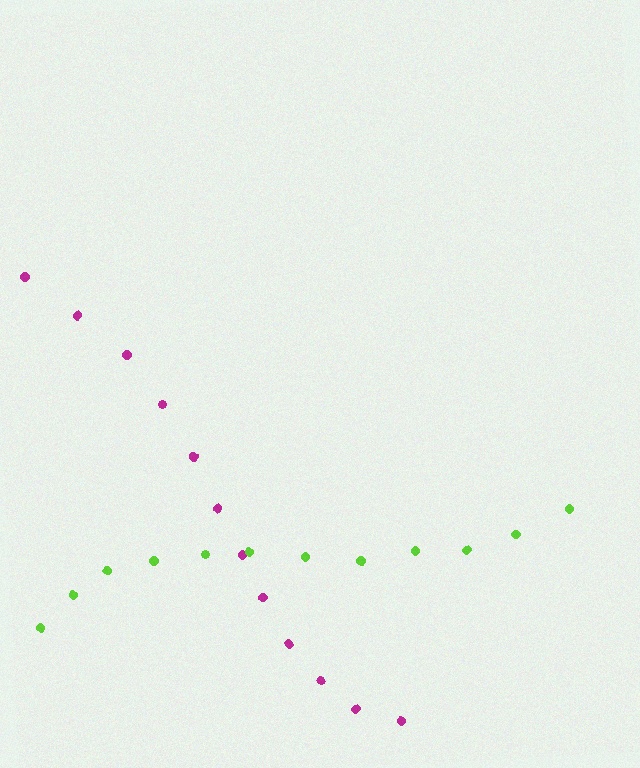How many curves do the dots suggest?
There are 2 distinct paths.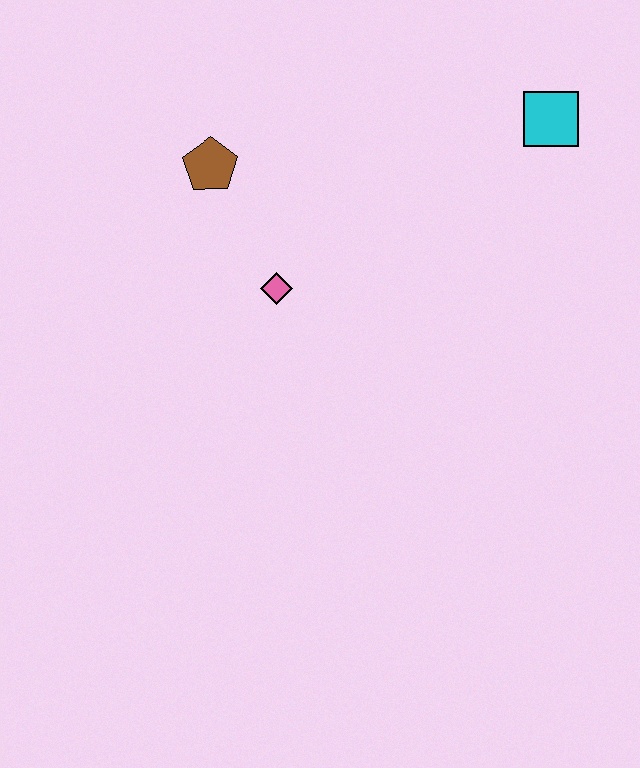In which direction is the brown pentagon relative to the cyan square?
The brown pentagon is to the left of the cyan square.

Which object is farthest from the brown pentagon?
The cyan square is farthest from the brown pentagon.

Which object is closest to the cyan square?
The pink diamond is closest to the cyan square.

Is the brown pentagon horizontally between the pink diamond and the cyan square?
No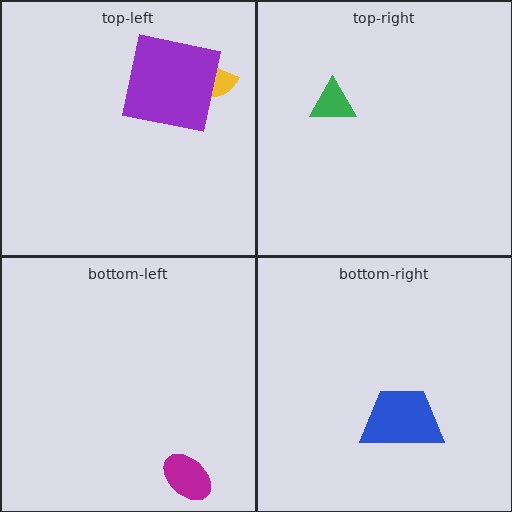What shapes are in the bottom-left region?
The magenta ellipse.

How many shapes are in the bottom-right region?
1.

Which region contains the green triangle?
The top-right region.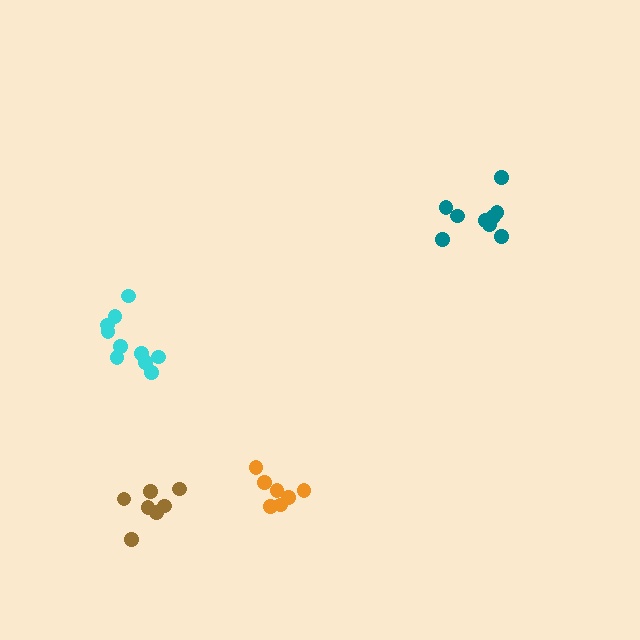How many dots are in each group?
Group 1: 7 dots, Group 2: 10 dots, Group 3: 7 dots, Group 4: 9 dots (33 total).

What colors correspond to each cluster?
The clusters are colored: orange, cyan, brown, teal.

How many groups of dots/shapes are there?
There are 4 groups.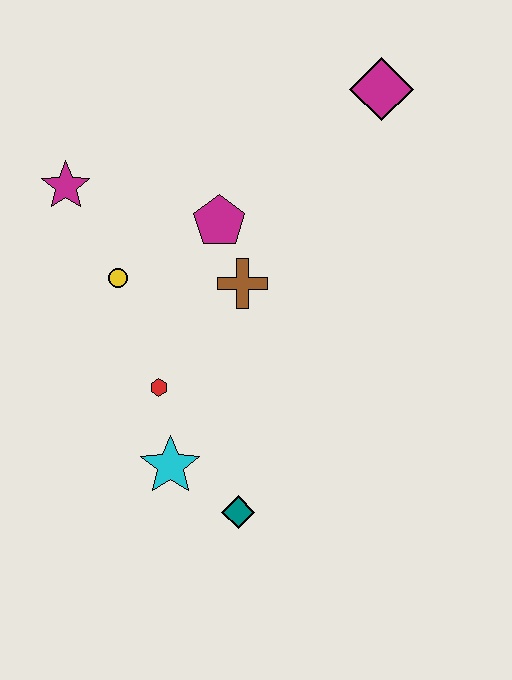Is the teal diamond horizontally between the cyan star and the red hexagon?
No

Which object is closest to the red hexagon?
The cyan star is closest to the red hexagon.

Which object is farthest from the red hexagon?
The magenta diamond is farthest from the red hexagon.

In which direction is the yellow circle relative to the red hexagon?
The yellow circle is above the red hexagon.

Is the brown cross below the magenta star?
Yes